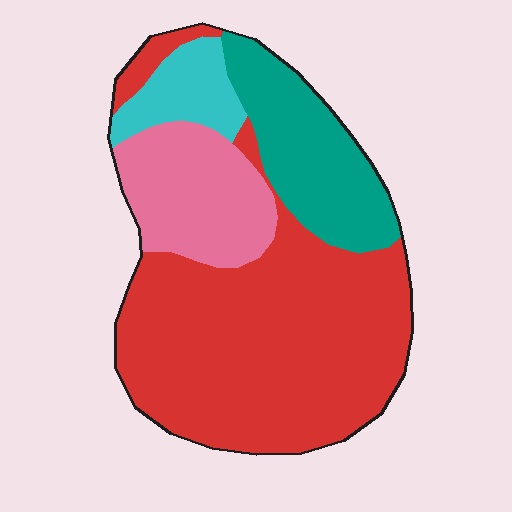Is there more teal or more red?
Red.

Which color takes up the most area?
Red, at roughly 55%.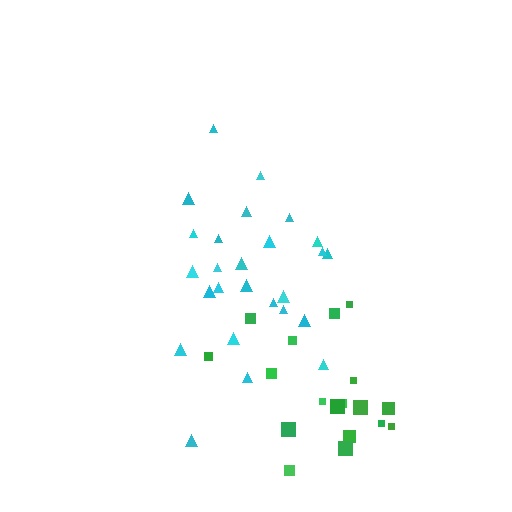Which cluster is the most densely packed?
Cyan.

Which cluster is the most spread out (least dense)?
Green.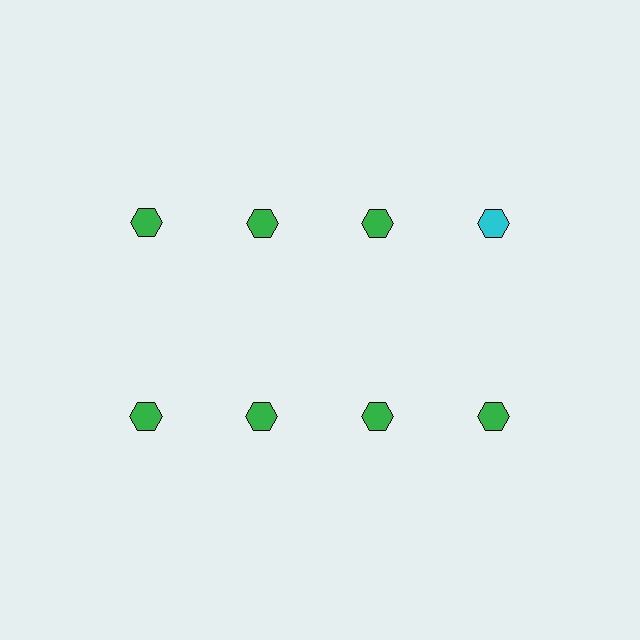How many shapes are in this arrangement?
There are 8 shapes arranged in a grid pattern.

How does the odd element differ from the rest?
It has a different color: cyan instead of green.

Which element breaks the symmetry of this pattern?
The cyan hexagon in the top row, second from right column breaks the symmetry. All other shapes are green hexagons.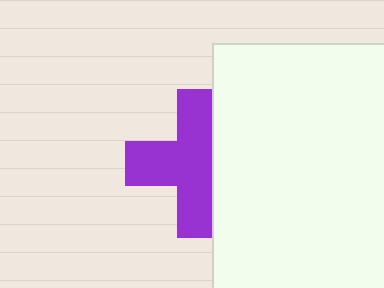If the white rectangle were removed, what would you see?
You would see the complete purple cross.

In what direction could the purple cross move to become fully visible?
The purple cross could move left. That would shift it out from behind the white rectangle entirely.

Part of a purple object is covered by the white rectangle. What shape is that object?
It is a cross.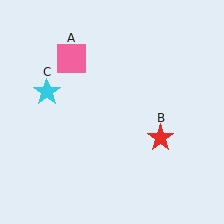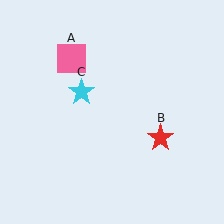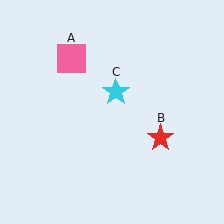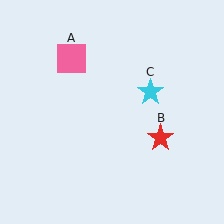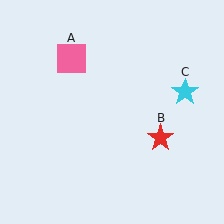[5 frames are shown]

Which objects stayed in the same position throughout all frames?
Pink square (object A) and red star (object B) remained stationary.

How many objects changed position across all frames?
1 object changed position: cyan star (object C).